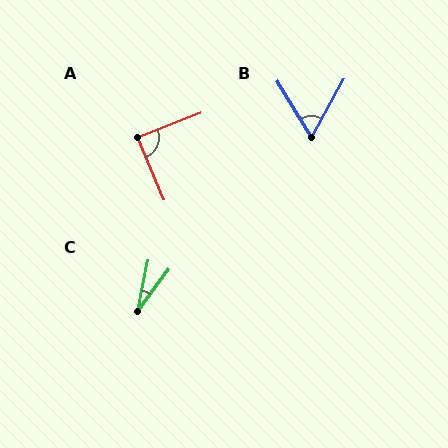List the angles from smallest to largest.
C (25°), B (61°), A (88°).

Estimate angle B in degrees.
Approximately 61 degrees.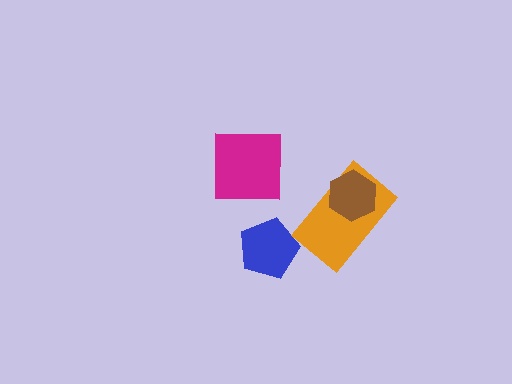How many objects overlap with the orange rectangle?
1 object overlaps with the orange rectangle.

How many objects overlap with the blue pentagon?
0 objects overlap with the blue pentagon.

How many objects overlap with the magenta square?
0 objects overlap with the magenta square.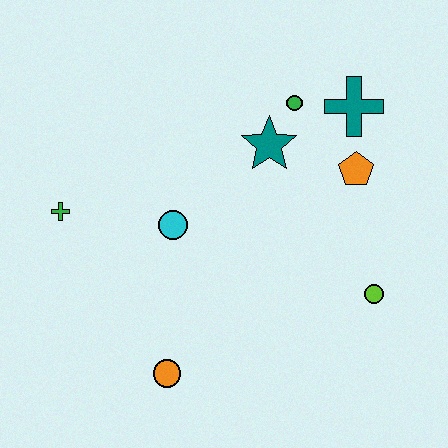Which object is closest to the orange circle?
The cyan circle is closest to the orange circle.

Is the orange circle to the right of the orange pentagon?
No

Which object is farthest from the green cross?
The lime circle is farthest from the green cross.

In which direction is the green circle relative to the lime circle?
The green circle is above the lime circle.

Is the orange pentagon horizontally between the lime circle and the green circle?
Yes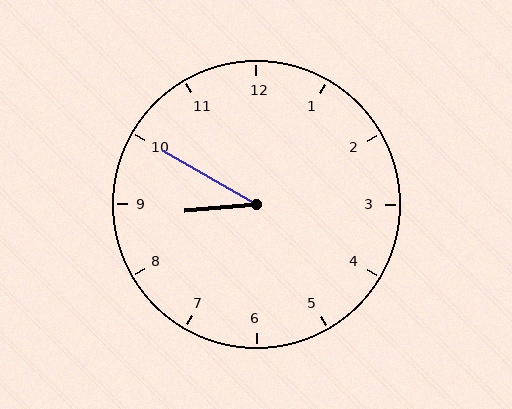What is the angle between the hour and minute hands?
Approximately 35 degrees.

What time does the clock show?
8:50.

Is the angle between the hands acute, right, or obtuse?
It is acute.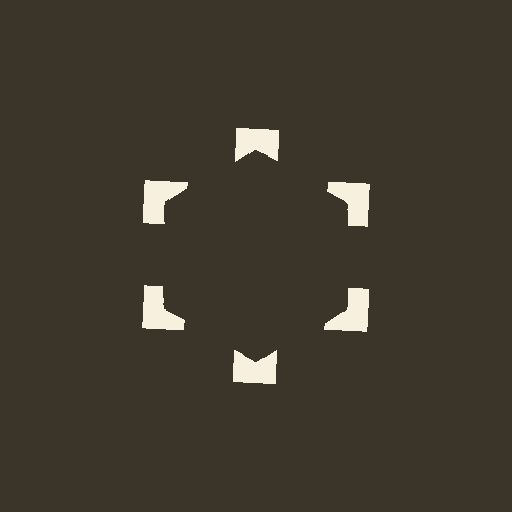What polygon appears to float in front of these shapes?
An illusory hexagon — its edges are inferred from the aligned wedge cuts in the notched squares, not physically drawn.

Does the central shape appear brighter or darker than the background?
It typically appears slightly darker than the background, even though no actual brightness change is drawn.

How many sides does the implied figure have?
6 sides.